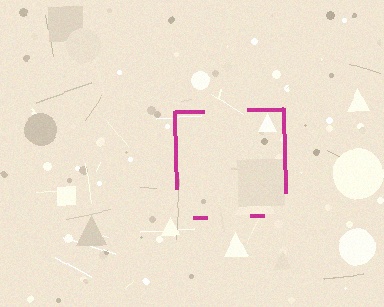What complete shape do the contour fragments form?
The contour fragments form a square.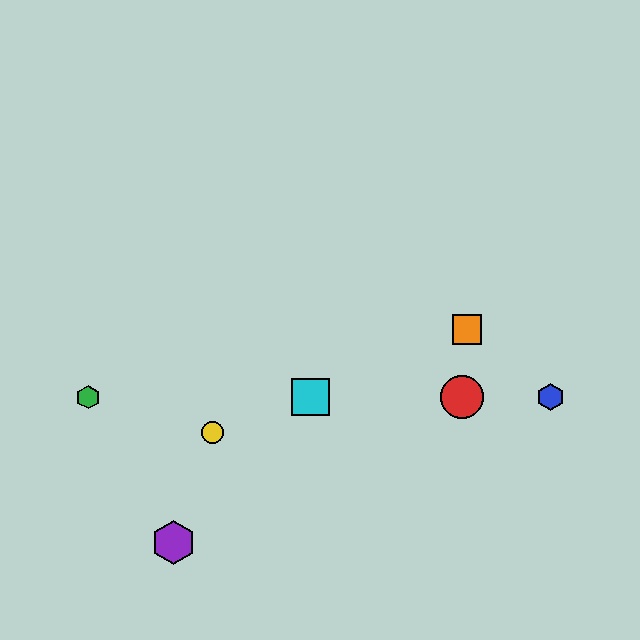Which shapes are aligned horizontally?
The red circle, the blue hexagon, the green hexagon, the cyan square are aligned horizontally.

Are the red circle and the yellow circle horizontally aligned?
No, the red circle is at y≈397 and the yellow circle is at y≈432.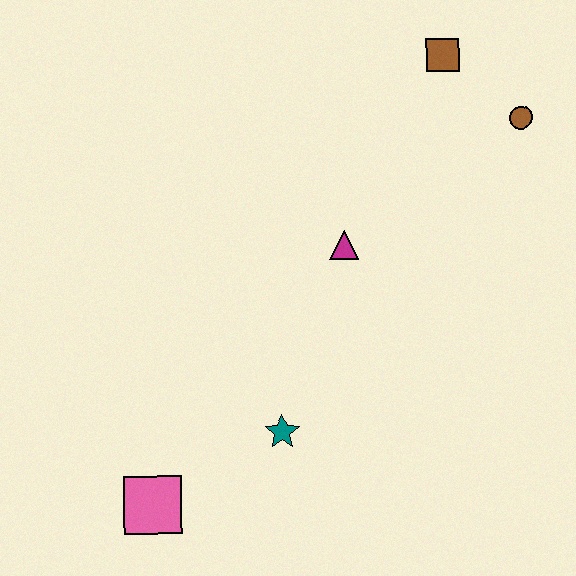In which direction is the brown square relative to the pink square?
The brown square is above the pink square.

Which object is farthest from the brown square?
The pink square is farthest from the brown square.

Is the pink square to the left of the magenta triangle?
Yes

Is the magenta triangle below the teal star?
No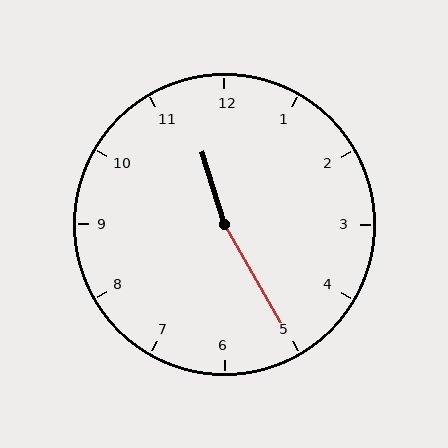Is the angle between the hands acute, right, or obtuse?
It is obtuse.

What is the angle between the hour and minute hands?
Approximately 168 degrees.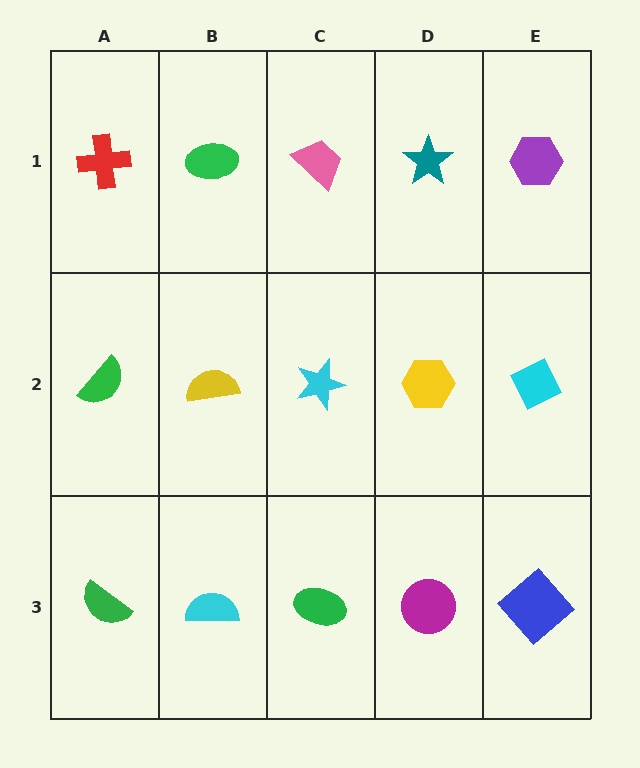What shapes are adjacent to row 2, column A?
A red cross (row 1, column A), a green semicircle (row 3, column A), a yellow semicircle (row 2, column B).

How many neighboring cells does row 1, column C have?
3.